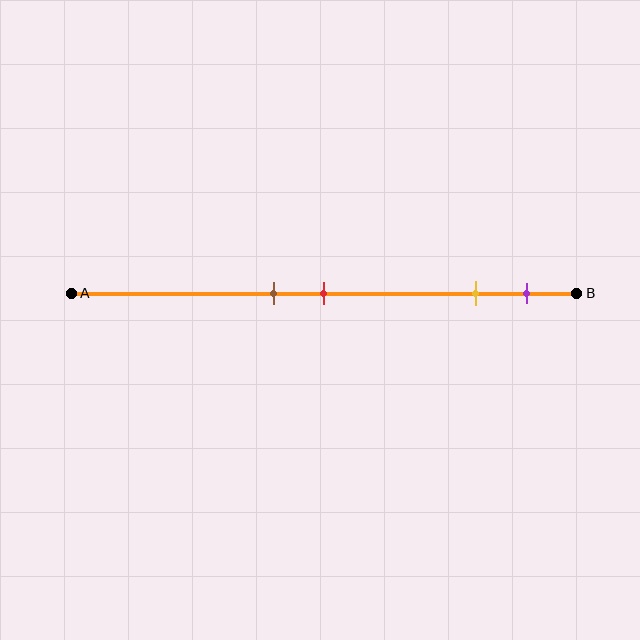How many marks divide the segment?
There are 4 marks dividing the segment.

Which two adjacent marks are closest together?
The brown and red marks are the closest adjacent pair.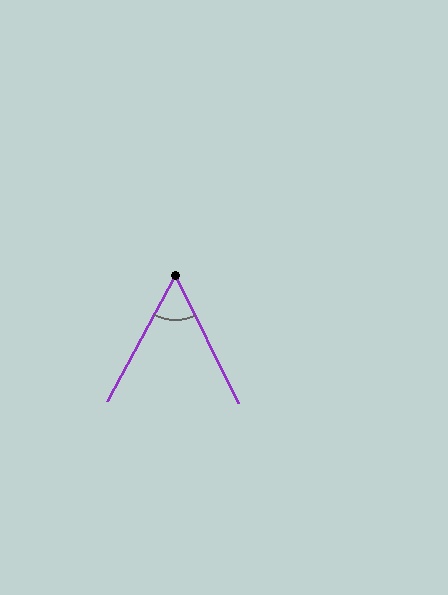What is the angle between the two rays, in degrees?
Approximately 54 degrees.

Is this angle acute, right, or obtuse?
It is acute.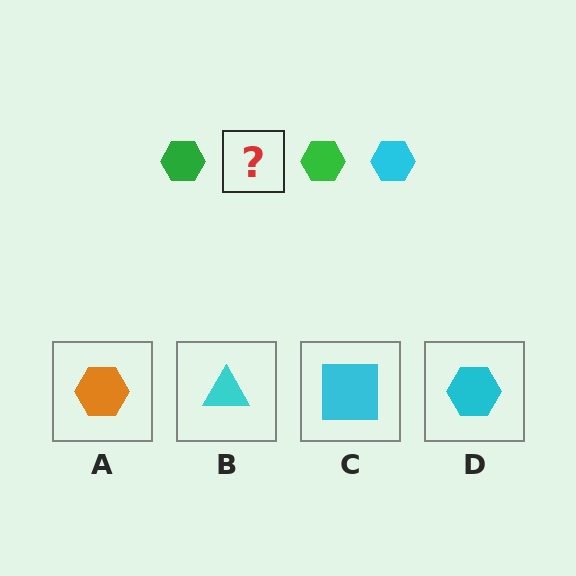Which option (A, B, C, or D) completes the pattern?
D.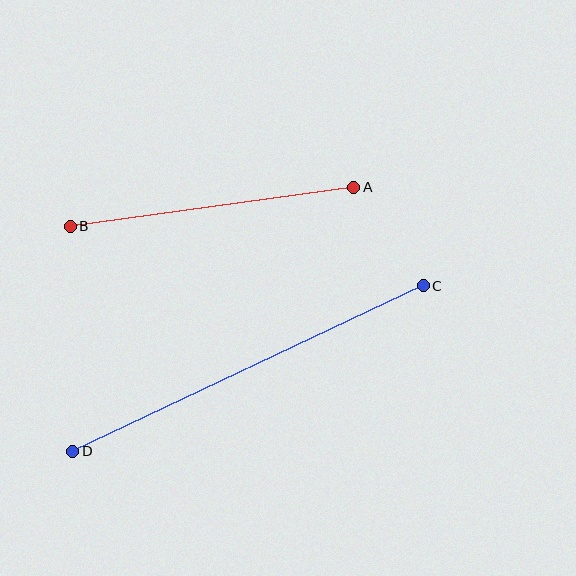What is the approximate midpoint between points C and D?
The midpoint is at approximately (248, 369) pixels.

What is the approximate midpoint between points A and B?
The midpoint is at approximately (212, 207) pixels.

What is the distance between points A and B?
The distance is approximately 286 pixels.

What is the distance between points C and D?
The distance is approximately 388 pixels.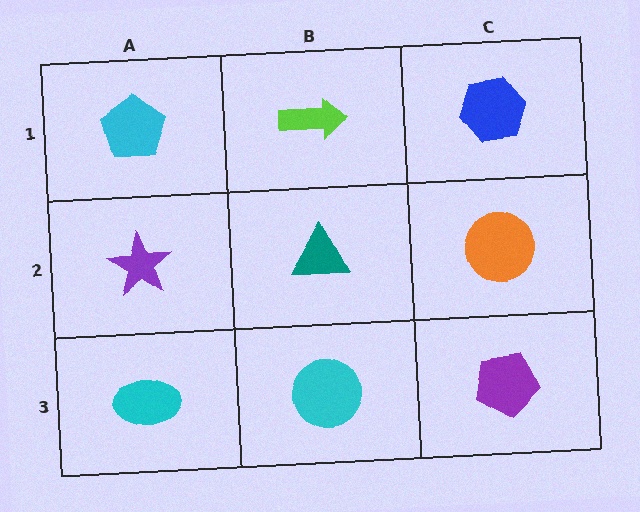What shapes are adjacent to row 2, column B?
A lime arrow (row 1, column B), a cyan circle (row 3, column B), a purple star (row 2, column A), an orange circle (row 2, column C).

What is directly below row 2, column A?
A cyan ellipse.